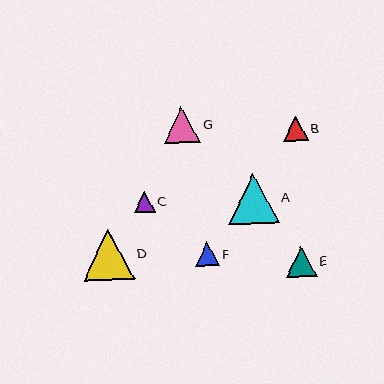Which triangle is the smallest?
Triangle C is the smallest with a size of approximately 20 pixels.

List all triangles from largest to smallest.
From largest to smallest: D, A, G, E, B, F, C.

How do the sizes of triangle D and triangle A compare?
Triangle D and triangle A are approximately the same size.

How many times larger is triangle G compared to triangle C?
Triangle G is approximately 1.8 times the size of triangle C.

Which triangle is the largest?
Triangle D is the largest with a size of approximately 51 pixels.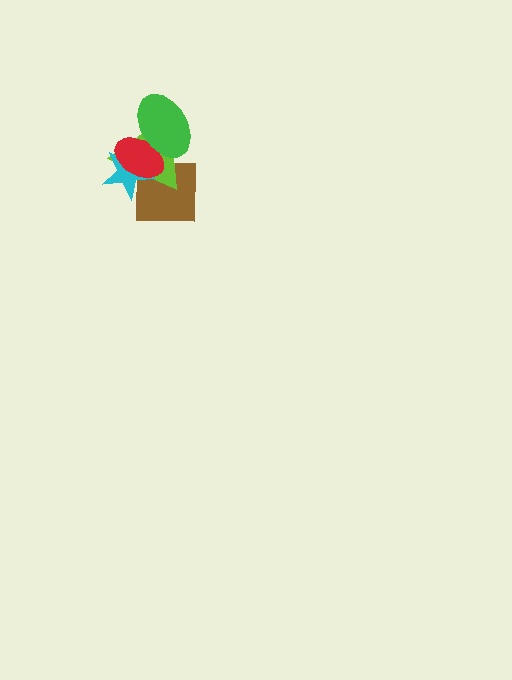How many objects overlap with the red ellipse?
4 objects overlap with the red ellipse.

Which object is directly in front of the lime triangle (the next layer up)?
The cyan star is directly in front of the lime triangle.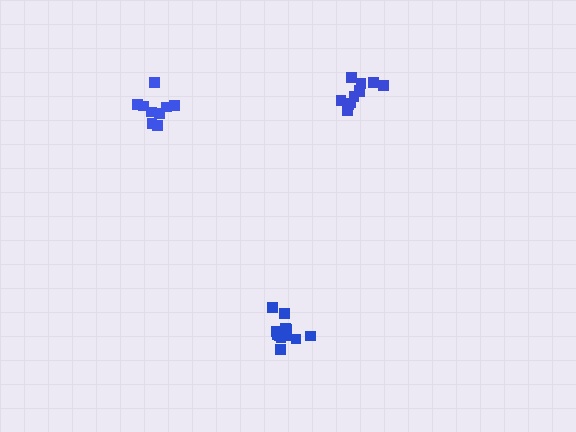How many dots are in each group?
Group 1: 12 dots, Group 2: 9 dots, Group 3: 11 dots (32 total).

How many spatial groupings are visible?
There are 3 spatial groupings.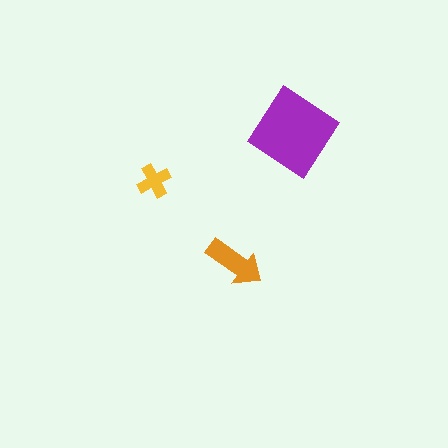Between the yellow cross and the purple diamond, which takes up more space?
The purple diamond.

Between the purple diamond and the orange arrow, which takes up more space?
The purple diamond.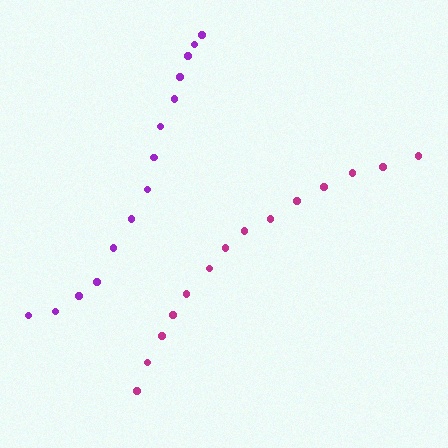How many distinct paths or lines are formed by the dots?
There are 2 distinct paths.